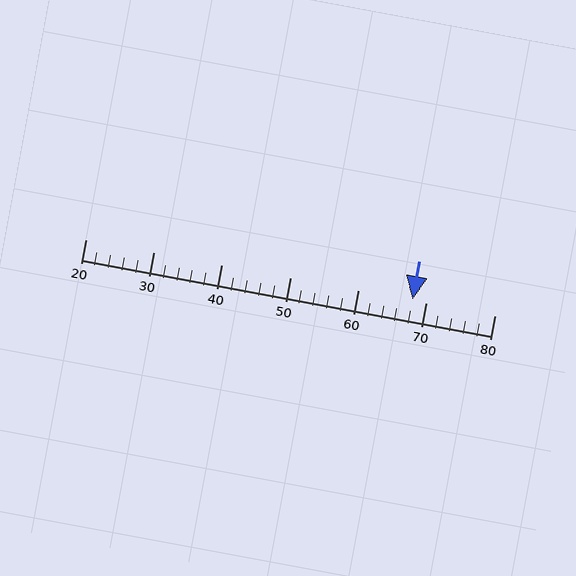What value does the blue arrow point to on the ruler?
The blue arrow points to approximately 68.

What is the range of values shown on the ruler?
The ruler shows values from 20 to 80.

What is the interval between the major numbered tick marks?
The major tick marks are spaced 10 units apart.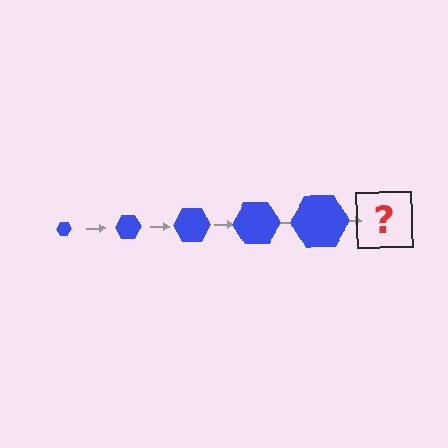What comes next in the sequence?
The next element should be a blue hexagon, larger than the previous one.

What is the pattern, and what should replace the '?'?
The pattern is that the hexagon gets progressively larger each step. The '?' should be a blue hexagon, larger than the previous one.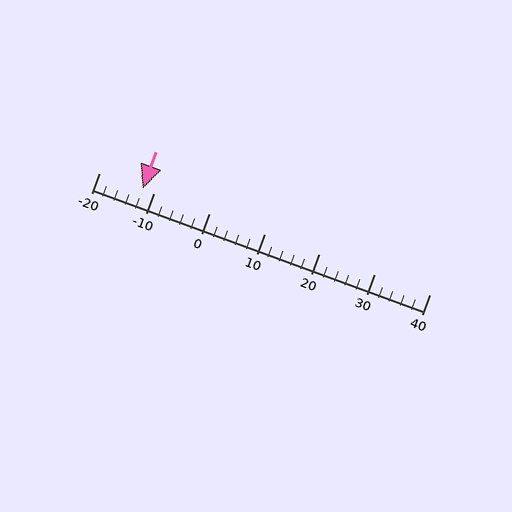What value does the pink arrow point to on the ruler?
The pink arrow points to approximately -12.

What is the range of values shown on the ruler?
The ruler shows values from -20 to 40.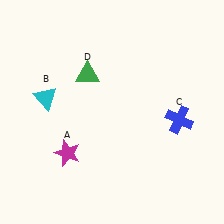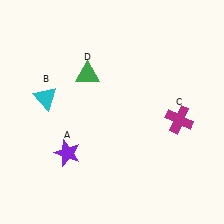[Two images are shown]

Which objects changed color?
A changed from magenta to purple. C changed from blue to magenta.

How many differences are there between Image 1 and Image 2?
There are 2 differences between the two images.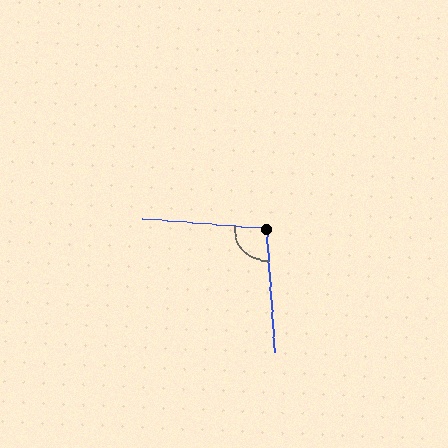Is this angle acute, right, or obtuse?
It is obtuse.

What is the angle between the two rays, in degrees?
Approximately 99 degrees.